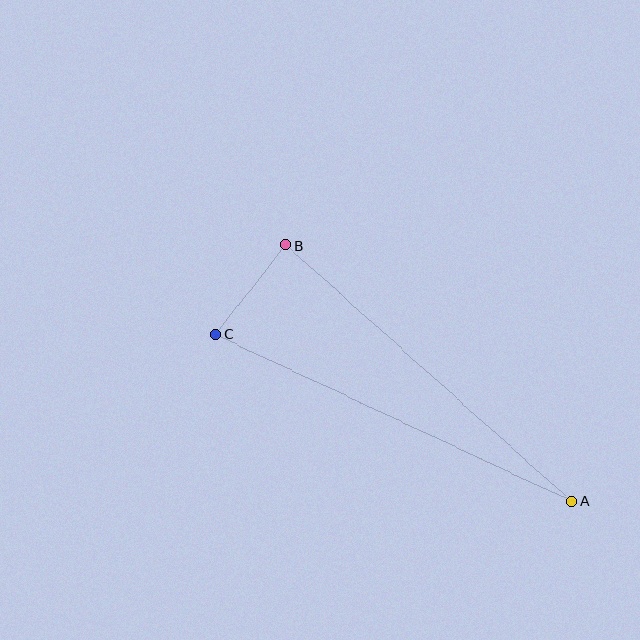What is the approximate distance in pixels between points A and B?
The distance between A and B is approximately 383 pixels.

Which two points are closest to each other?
Points B and C are closest to each other.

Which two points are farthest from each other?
Points A and C are farthest from each other.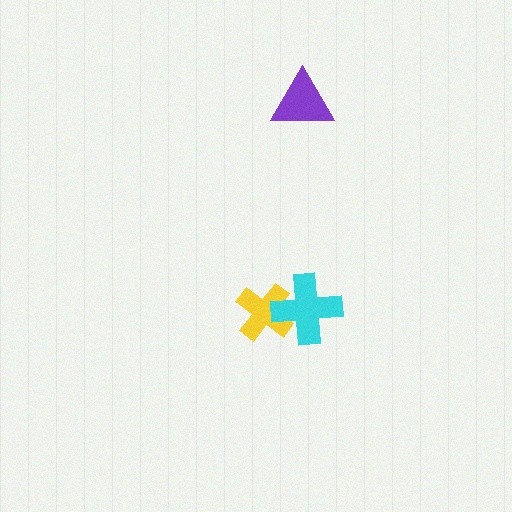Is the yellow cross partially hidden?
Yes, it is partially covered by another shape.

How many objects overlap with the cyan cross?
1 object overlaps with the cyan cross.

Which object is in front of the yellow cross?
The cyan cross is in front of the yellow cross.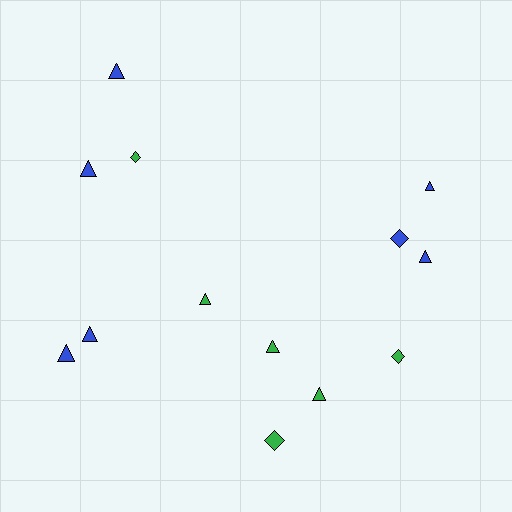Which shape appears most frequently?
Triangle, with 9 objects.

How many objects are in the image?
There are 13 objects.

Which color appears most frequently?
Blue, with 7 objects.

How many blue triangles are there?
There are 6 blue triangles.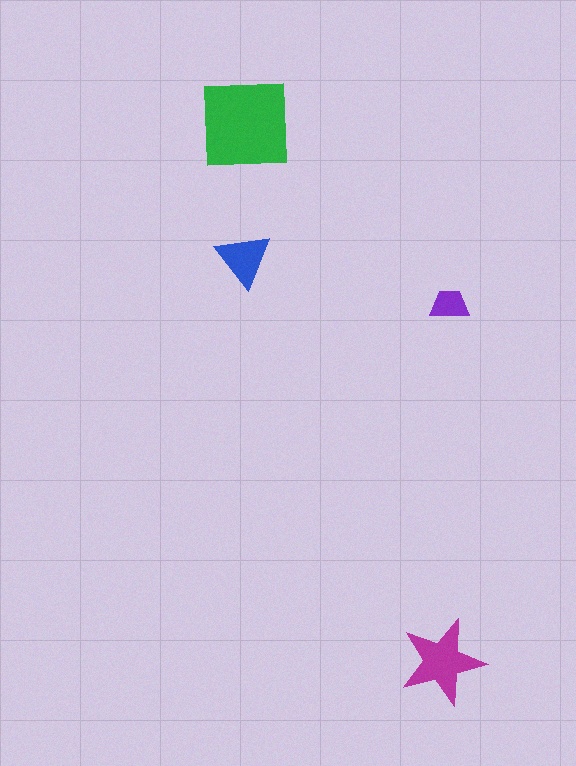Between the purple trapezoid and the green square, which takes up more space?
The green square.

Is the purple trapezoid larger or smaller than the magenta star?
Smaller.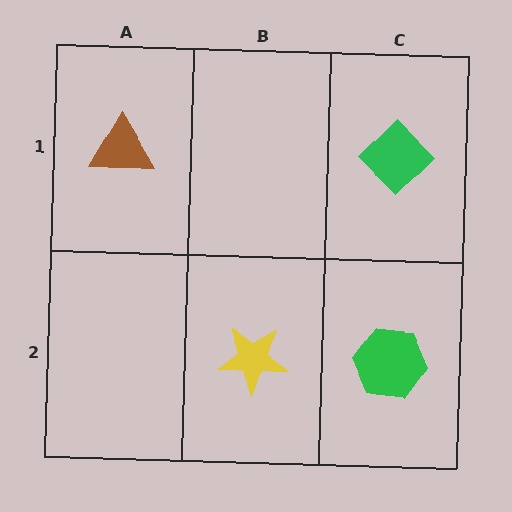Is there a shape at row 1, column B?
No, that cell is empty.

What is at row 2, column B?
A yellow star.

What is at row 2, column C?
A green hexagon.